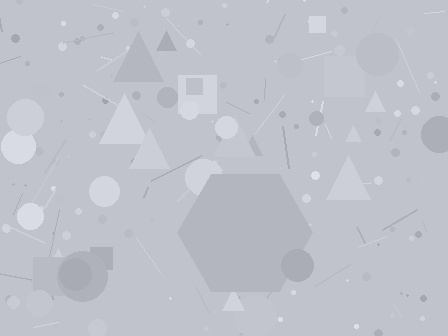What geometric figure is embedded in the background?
A hexagon is embedded in the background.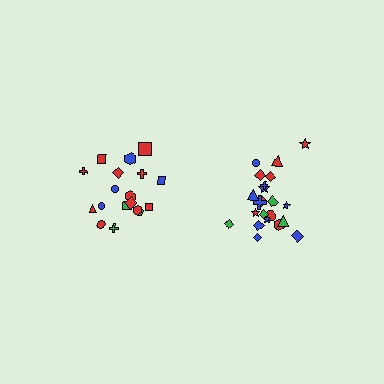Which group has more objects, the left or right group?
The right group.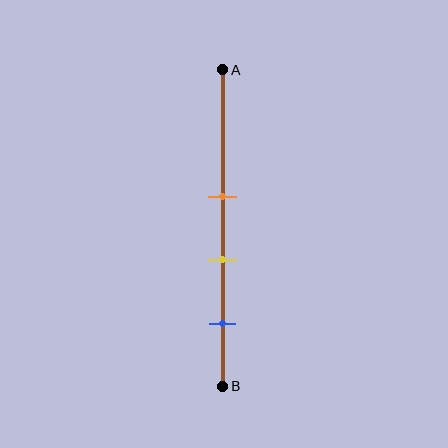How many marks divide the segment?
There are 3 marks dividing the segment.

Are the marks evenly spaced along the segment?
Yes, the marks are approximately evenly spaced.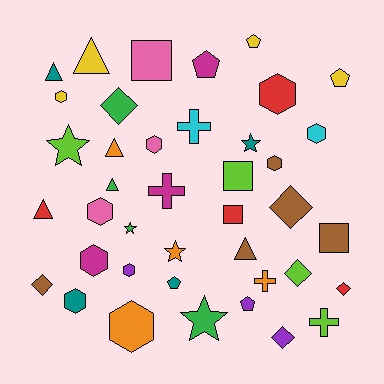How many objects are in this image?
There are 40 objects.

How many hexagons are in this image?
There are 10 hexagons.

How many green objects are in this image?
There are 4 green objects.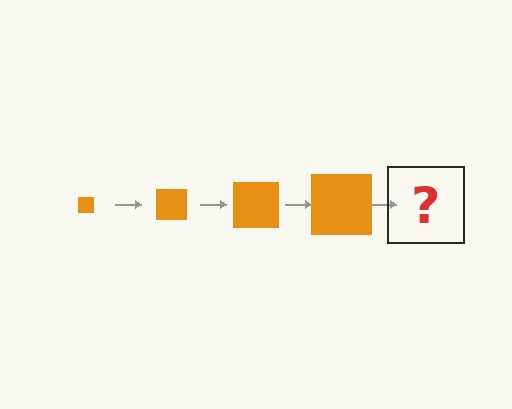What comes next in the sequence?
The next element should be an orange square, larger than the previous one.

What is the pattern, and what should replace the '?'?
The pattern is that the square gets progressively larger each step. The '?' should be an orange square, larger than the previous one.